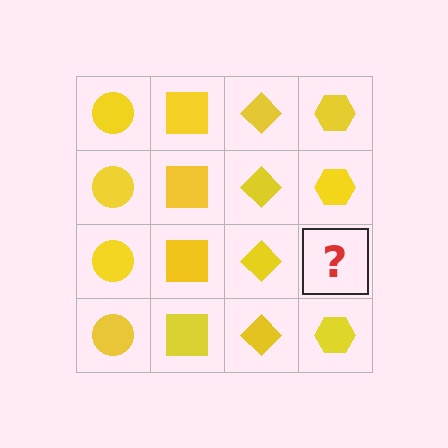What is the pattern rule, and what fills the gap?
The rule is that each column has a consistent shape. The gap should be filled with a yellow hexagon.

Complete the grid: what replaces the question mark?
The question mark should be replaced with a yellow hexagon.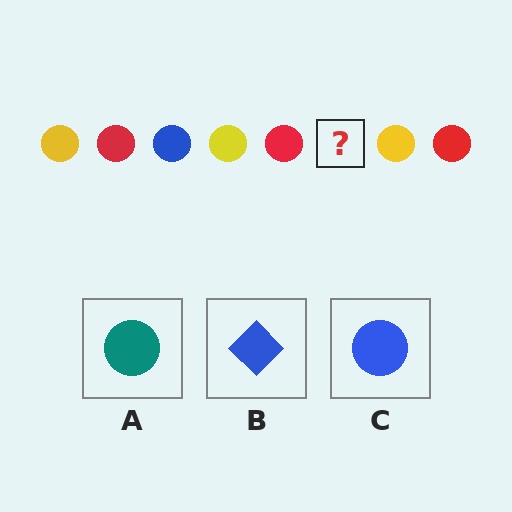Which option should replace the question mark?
Option C.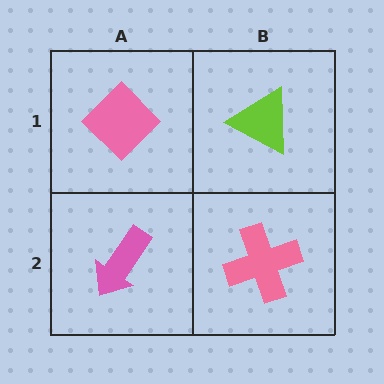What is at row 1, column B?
A lime triangle.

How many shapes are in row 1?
2 shapes.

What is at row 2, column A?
A pink arrow.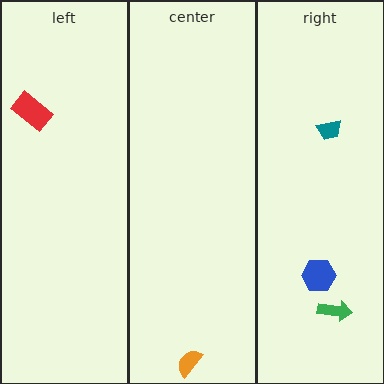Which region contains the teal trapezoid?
The right region.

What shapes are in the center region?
The orange semicircle.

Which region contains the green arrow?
The right region.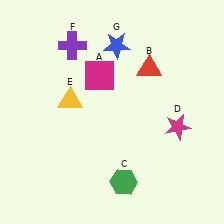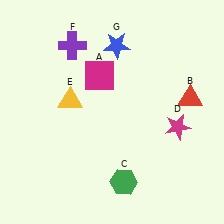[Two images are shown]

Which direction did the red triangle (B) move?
The red triangle (B) moved right.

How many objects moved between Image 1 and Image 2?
1 object moved between the two images.